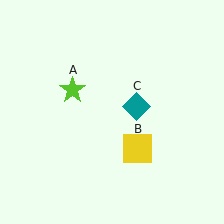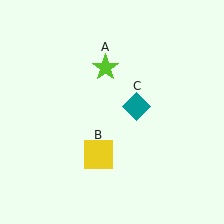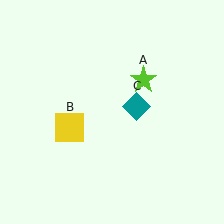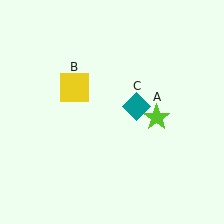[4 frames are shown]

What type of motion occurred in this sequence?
The lime star (object A), yellow square (object B) rotated clockwise around the center of the scene.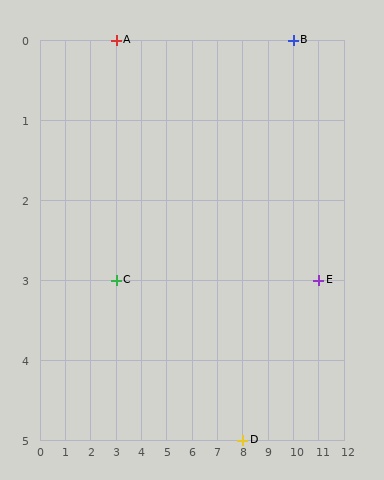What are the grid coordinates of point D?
Point D is at grid coordinates (8, 5).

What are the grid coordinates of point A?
Point A is at grid coordinates (3, 0).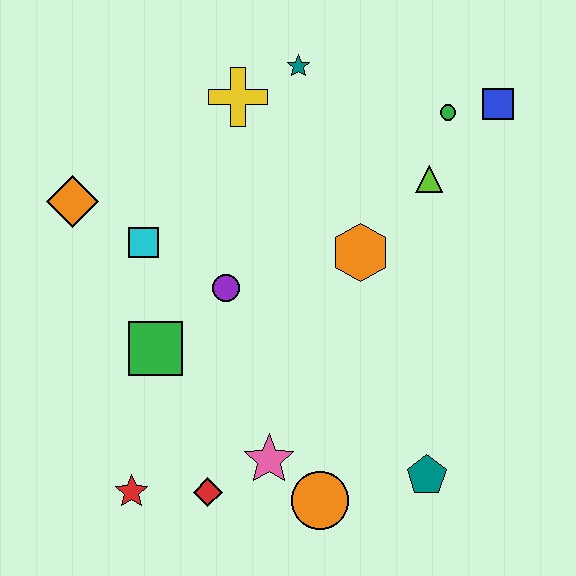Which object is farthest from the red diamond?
The blue square is farthest from the red diamond.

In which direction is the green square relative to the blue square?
The green square is to the left of the blue square.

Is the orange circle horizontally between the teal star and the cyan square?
No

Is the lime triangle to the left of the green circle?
Yes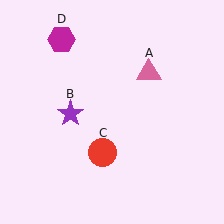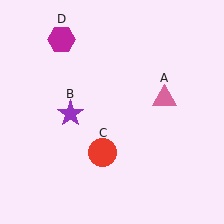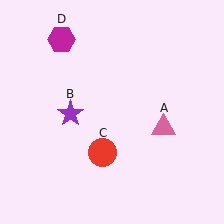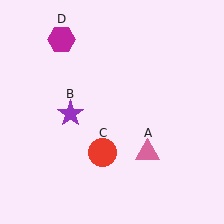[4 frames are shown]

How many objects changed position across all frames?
1 object changed position: pink triangle (object A).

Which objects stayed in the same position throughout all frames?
Purple star (object B) and red circle (object C) and magenta hexagon (object D) remained stationary.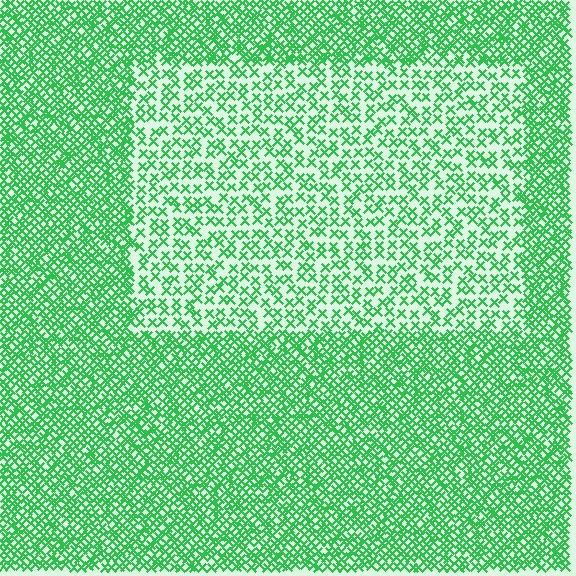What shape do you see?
I see a rectangle.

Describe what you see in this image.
The image contains small green elements arranged at two different densities. A rectangle-shaped region is visible where the elements are less densely packed than the surrounding area.